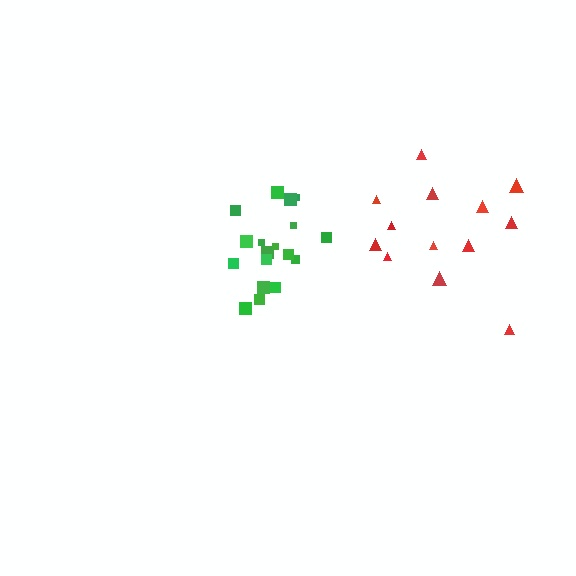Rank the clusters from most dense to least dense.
green, red.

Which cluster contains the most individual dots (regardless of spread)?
Green (18).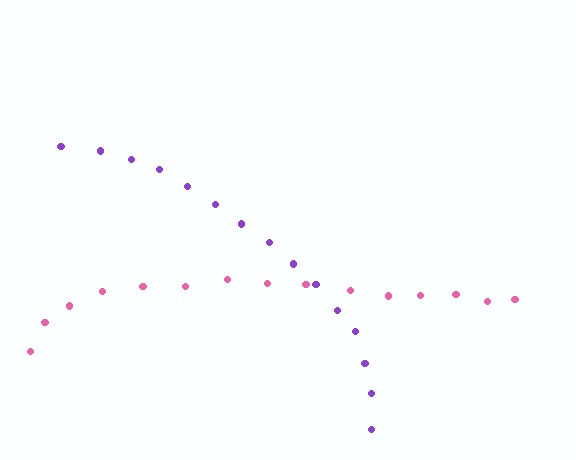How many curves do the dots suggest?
There are 2 distinct paths.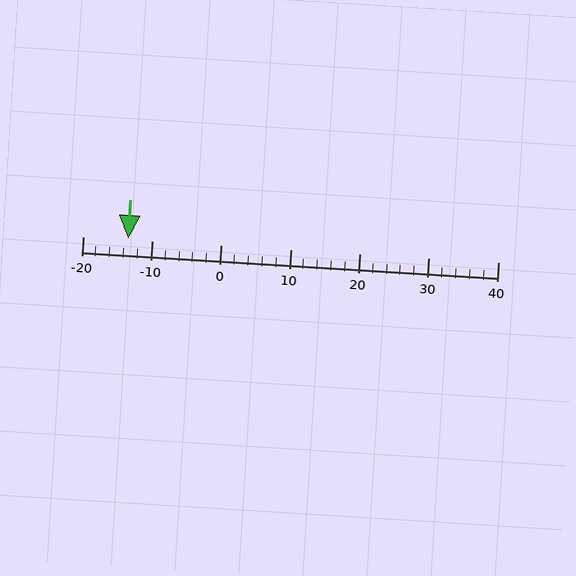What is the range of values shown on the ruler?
The ruler shows values from -20 to 40.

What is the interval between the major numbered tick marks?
The major tick marks are spaced 10 units apart.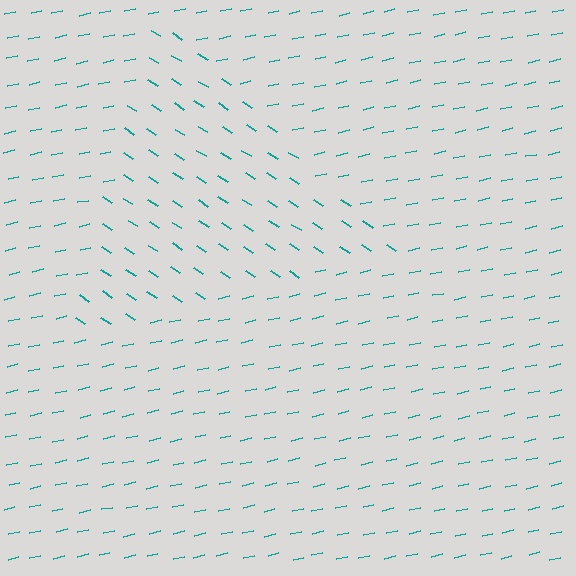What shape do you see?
I see a triangle.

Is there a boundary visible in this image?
Yes, there is a texture boundary formed by a change in line orientation.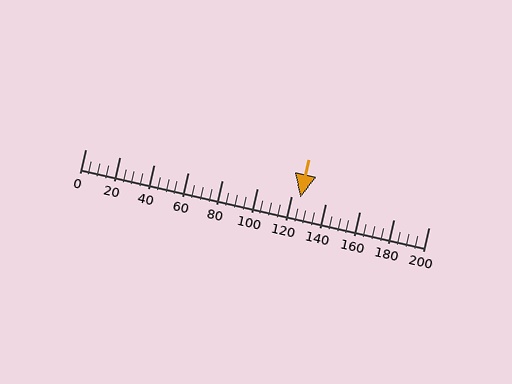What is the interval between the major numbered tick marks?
The major tick marks are spaced 20 units apart.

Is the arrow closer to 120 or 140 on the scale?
The arrow is closer to 120.